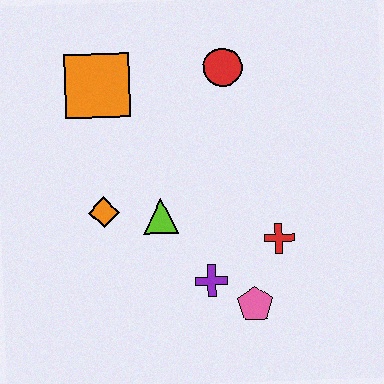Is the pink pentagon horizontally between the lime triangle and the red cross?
Yes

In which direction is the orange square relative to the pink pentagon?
The orange square is above the pink pentagon.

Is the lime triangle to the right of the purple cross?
No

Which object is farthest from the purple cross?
The orange square is farthest from the purple cross.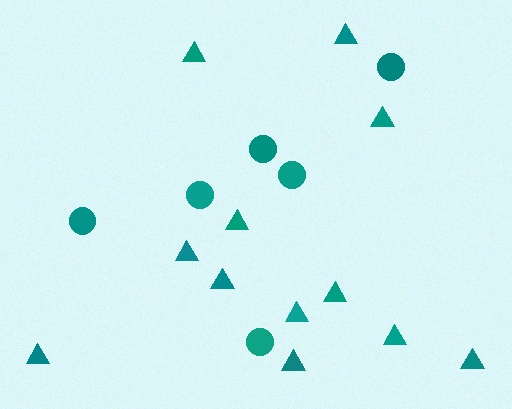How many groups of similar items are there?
There are 2 groups: one group of circles (6) and one group of triangles (12).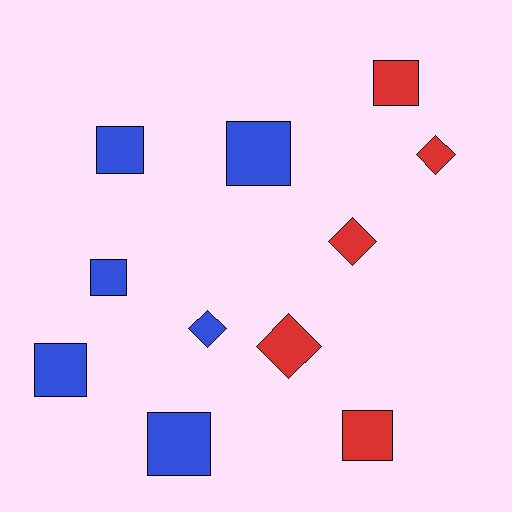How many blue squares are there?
There are 5 blue squares.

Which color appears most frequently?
Blue, with 6 objects.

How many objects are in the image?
There are 11 objects.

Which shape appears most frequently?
Square, with 7 objects.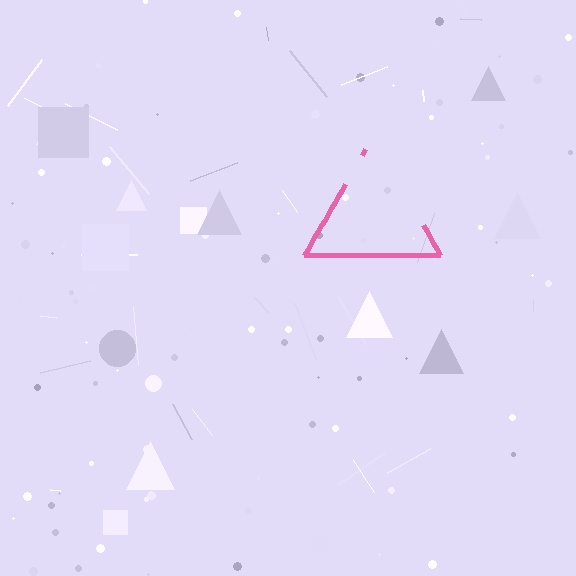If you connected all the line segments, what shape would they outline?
They would outline a triangle.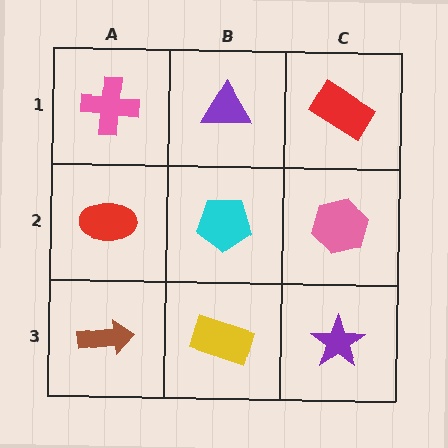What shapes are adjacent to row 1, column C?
A pink hexagon (row 2, column C), a purple triangle (row 1, column B).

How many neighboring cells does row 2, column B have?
4.